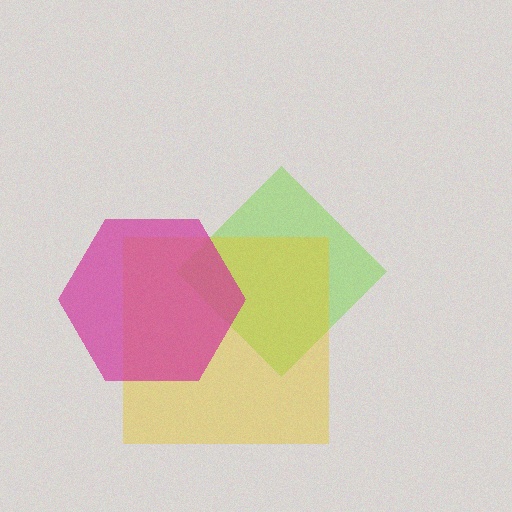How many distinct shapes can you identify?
There are 3 distinct shapes: a lime diamond, a yellow square, a magenta hexagon.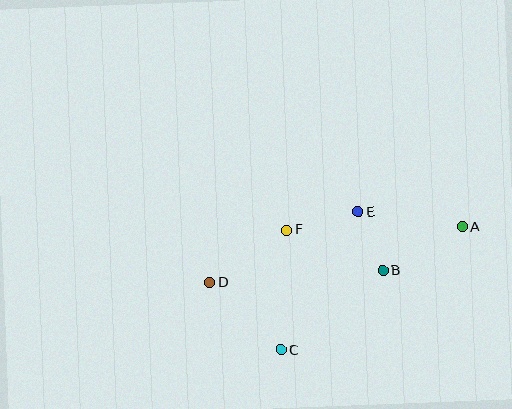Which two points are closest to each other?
Points B and E are closest to each other.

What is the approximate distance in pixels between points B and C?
The distance between B and C is approximately 129 pixels.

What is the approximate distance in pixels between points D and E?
The distance between D and E is approximately 165 pixels.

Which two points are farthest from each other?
Points A and D are farthest from each other.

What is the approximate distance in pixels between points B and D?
The distance between B and D is approximately 174 pixels.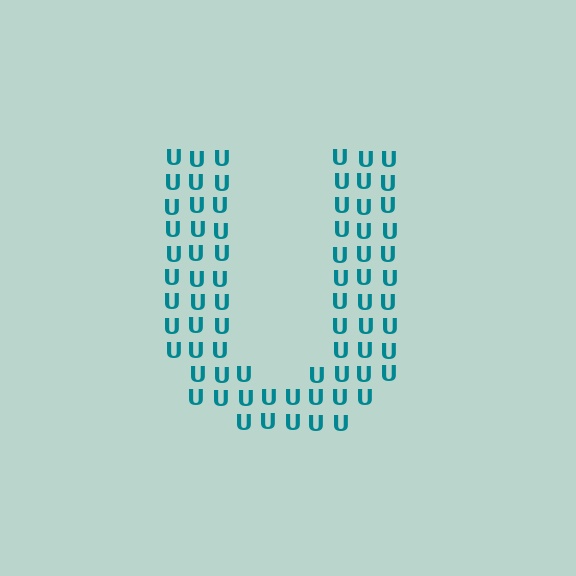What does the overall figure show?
The overall figure shows the letter U.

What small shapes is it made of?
It is made of small letter U's.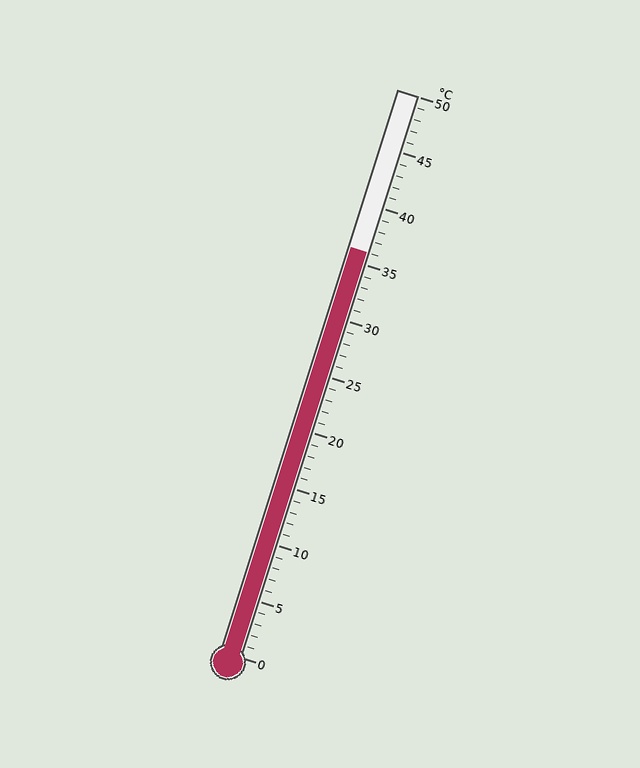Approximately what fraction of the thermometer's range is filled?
The thermometer is filled to approximately 70% of its range.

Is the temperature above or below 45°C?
The temperature is below 45°C.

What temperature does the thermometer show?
The thermometer shows approximately 36°C.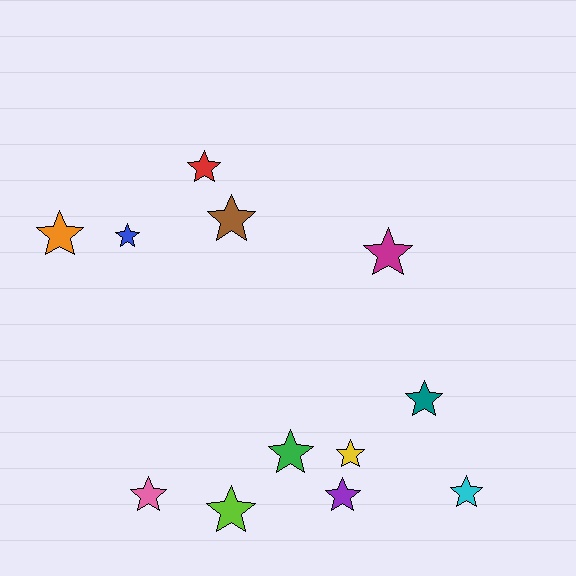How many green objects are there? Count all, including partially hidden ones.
There is 1 green object.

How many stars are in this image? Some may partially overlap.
There are 12 stars.